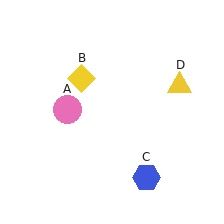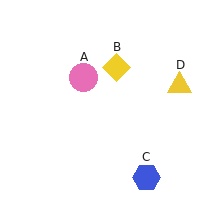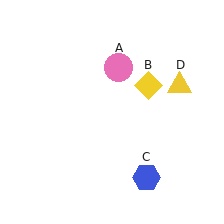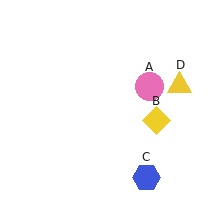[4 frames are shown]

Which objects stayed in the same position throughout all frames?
Blue hexagon (object C) and yellow triangle (object D) remained stationary.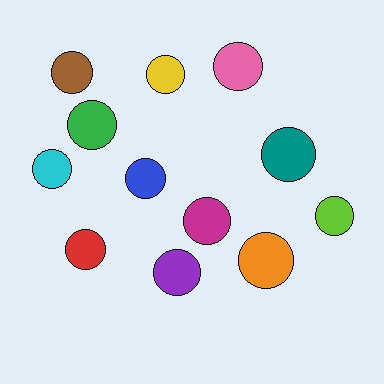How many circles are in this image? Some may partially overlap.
There are 12 circles.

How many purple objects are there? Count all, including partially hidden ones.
There is 1 purple object.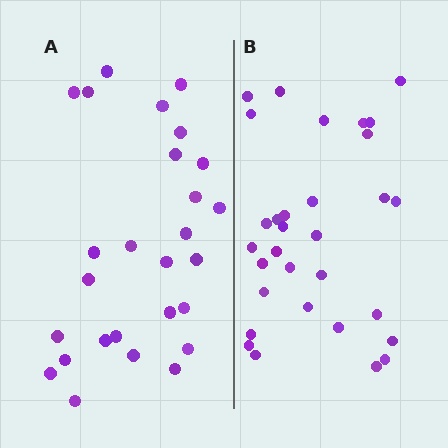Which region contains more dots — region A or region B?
Region B (the right region) has more dots.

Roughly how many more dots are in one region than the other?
Region B has about 4 more dots than region A.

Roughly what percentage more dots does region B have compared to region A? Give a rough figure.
About 15% more.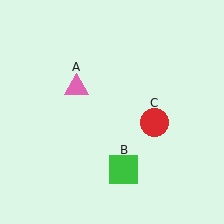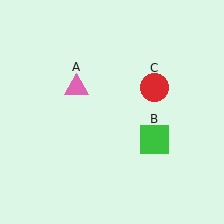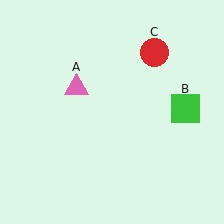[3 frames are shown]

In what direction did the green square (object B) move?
The green square (object B) moved up and to the right.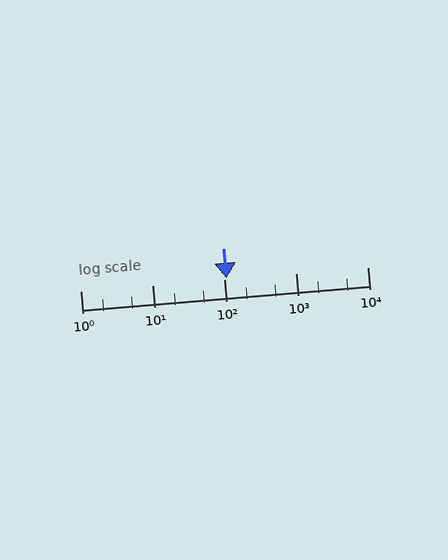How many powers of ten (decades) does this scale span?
The scale spans 4 decades, from 1 to 10000.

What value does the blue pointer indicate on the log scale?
The pointer indicates approximately 110.